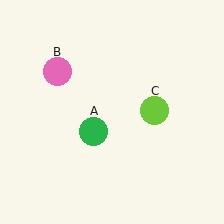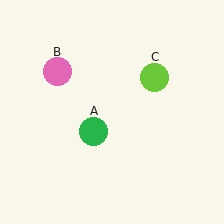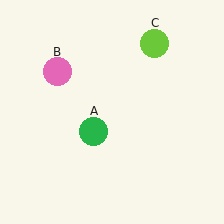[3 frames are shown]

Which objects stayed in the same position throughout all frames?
Green circle (object A) and pink circle (object B) remained stationary.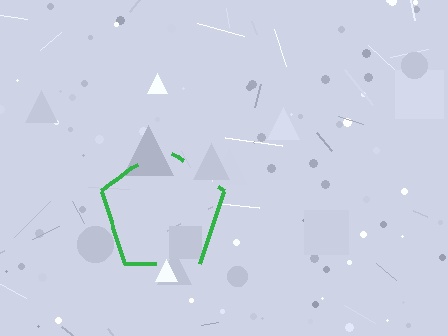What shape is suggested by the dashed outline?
The dashed outline suggests a pentagon.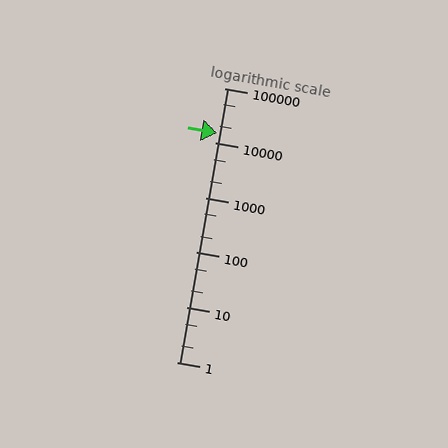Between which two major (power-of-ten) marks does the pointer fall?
The pointer is between 10000 and 100000.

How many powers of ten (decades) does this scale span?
The scale spans 5 decades, from 1 to 100000.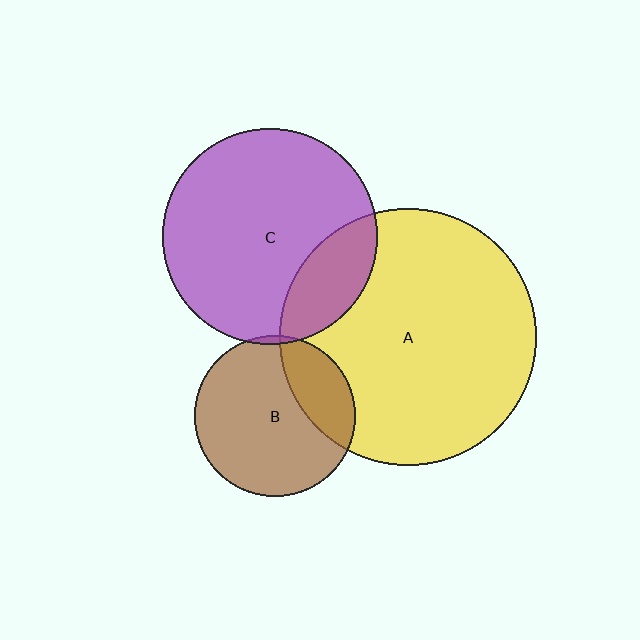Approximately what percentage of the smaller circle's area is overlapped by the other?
Approximately 20%.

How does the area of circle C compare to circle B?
Approximately 1.8 times.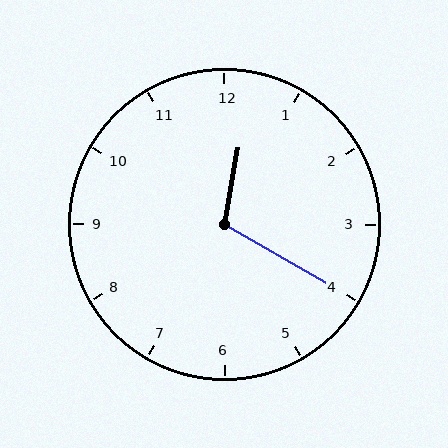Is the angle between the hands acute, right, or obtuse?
It is obtuse.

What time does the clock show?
12:20.